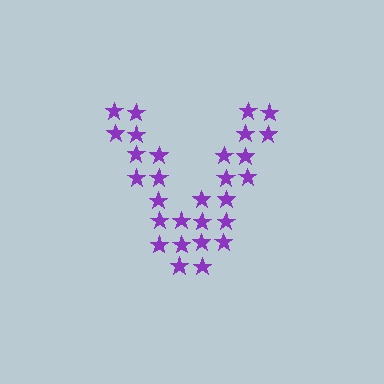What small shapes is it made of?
It is made of small stars.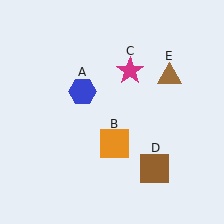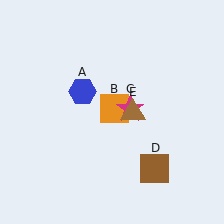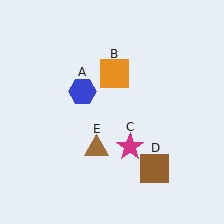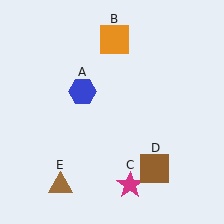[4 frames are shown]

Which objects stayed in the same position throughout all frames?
Blue hexagon (object A) and brown square (object D) remained stationary.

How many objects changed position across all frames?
3 objects changed position: orange square (object B), magenta star (object C), brown triangle (object E).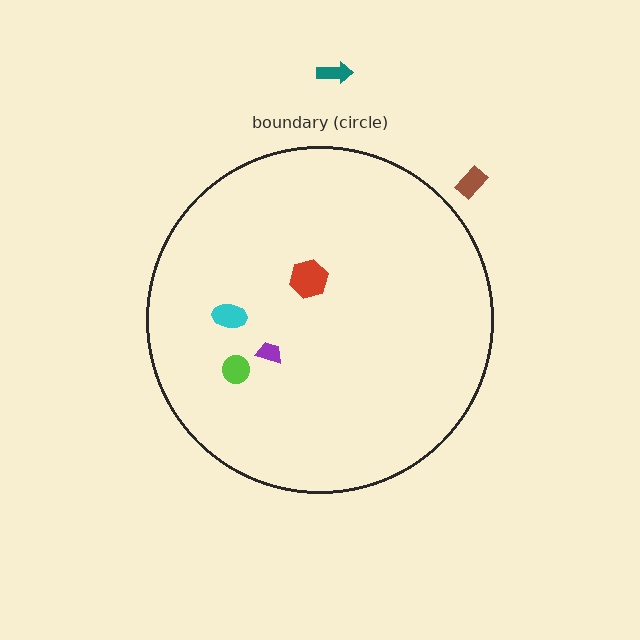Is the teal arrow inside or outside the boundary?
Outside.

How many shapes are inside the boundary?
4 inside, 2 outside.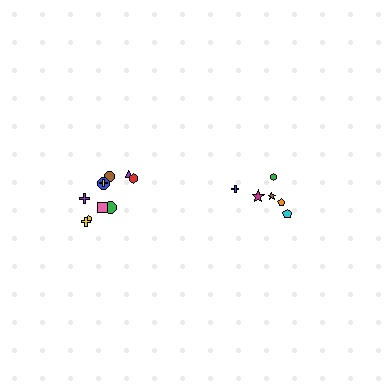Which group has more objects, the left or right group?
The left group.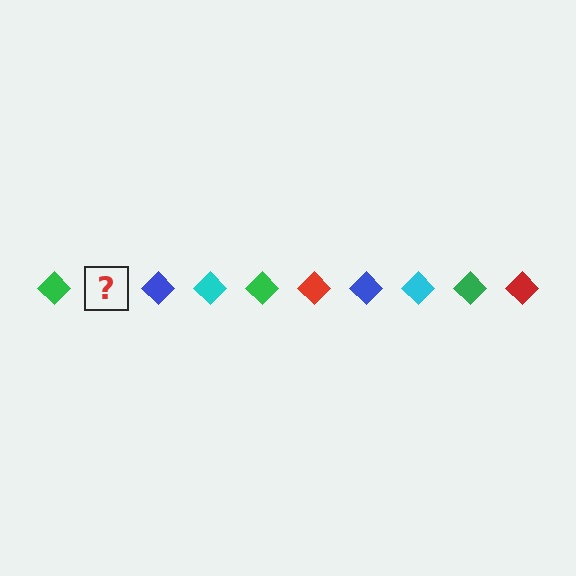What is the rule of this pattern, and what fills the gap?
The rule is that the pattern cycles through green, red, blue, cyan diamonds. The gap should be filled with a red diamond.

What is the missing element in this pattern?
The missing element is a red diamond.